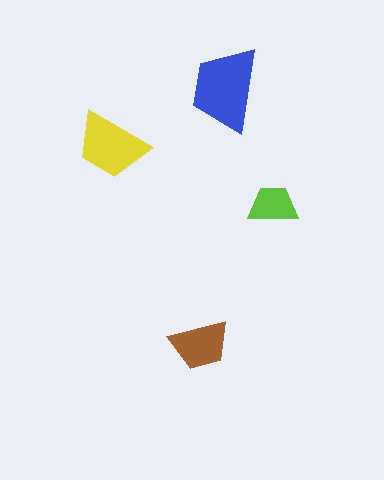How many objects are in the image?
There are 4 objects in the image.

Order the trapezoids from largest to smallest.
the blue one, the yellow one, the brown one, the lime one.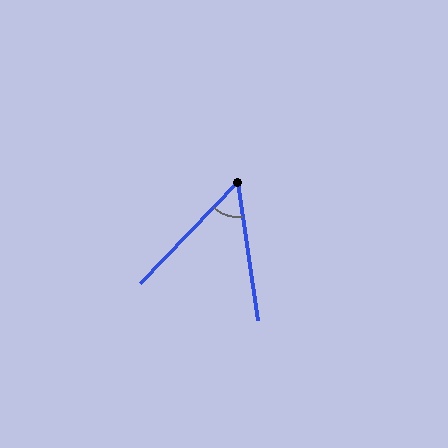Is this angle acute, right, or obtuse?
It is acute.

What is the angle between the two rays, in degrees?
Approximately 52 degrees.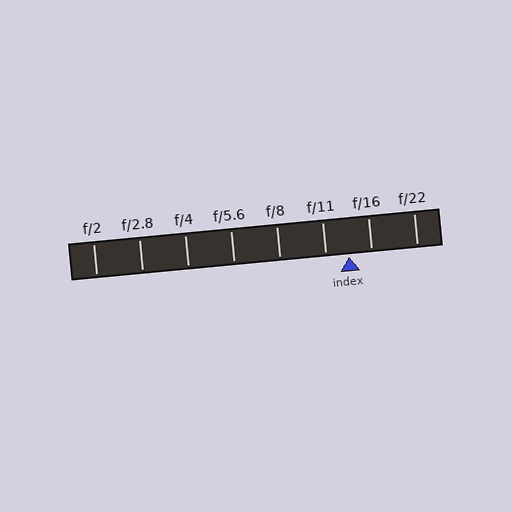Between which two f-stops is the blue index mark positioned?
The index mark is between f/11 and f/16.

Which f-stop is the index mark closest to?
The index mark is closest to f/16.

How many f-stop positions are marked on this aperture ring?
There are 8 f-stop positions marked.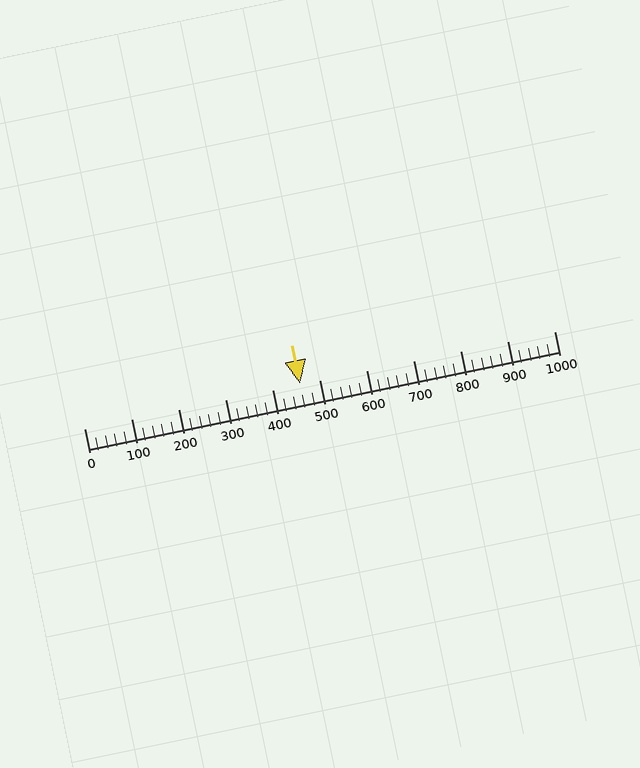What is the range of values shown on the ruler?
The ruler shows values from 0 to 1000.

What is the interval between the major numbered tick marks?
The major tick marks are spaced 100 units apart.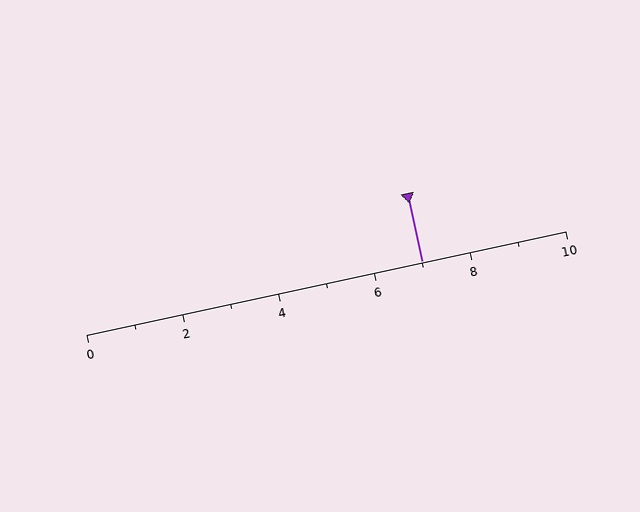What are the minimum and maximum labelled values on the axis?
The axis runs from 0 to 10.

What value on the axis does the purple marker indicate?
The marker indicates approximately 7.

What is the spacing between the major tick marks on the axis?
The major ticks are spaced 2 apart.